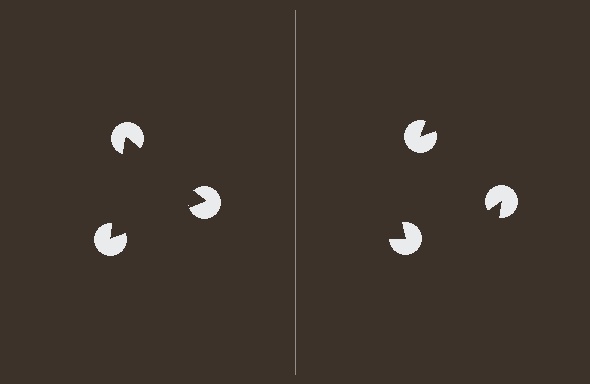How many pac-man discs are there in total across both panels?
6 — 3 on each side.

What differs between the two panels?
The pac-man discs are positioned identically on both sides; only the wedge orientations differ. On the left they align to a triangle; on the right they are misaligned.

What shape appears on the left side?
An illusory triangle.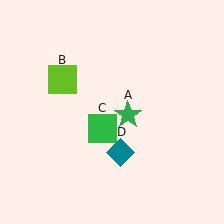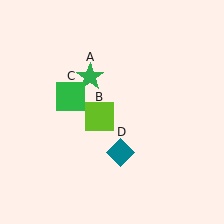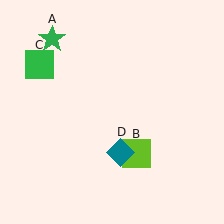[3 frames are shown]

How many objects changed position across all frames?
3 objects changed position: green star (object A), lime square (object B), green square (object C).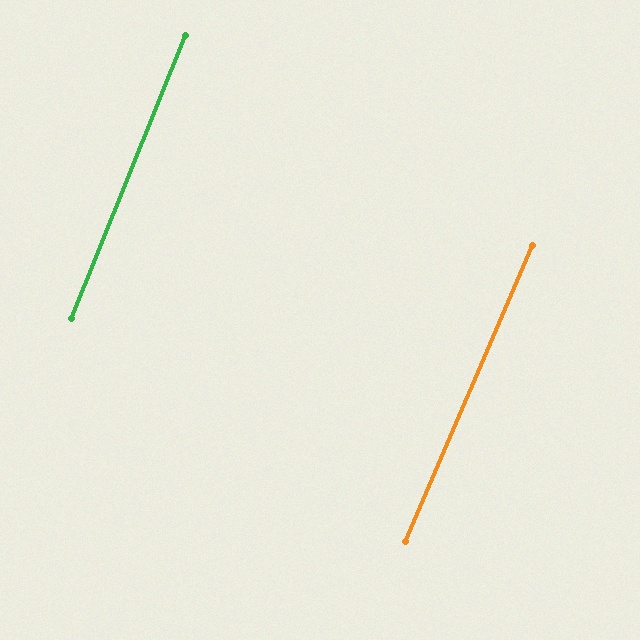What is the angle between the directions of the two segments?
Approximately 1 degree.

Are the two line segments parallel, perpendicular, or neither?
Parallel — their directions differ by only 1.2°.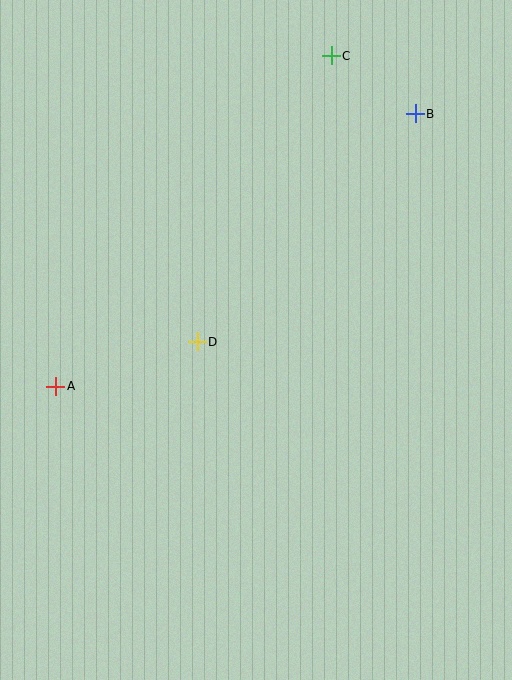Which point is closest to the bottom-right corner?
Point D is closest to the bottom-right corner.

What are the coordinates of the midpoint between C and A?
The midpoint between C and A is at (193, 221).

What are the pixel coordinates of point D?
Point D is at (197, 342).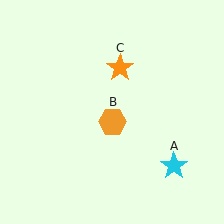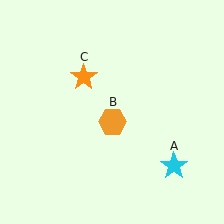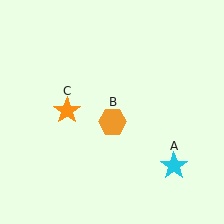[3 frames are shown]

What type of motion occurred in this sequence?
The orange star (object C) rotated counterclockwise around the center of the scene.